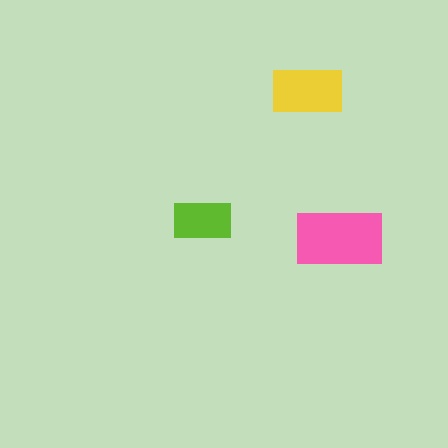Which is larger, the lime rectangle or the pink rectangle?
The pink one.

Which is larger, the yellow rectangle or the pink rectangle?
The pink one.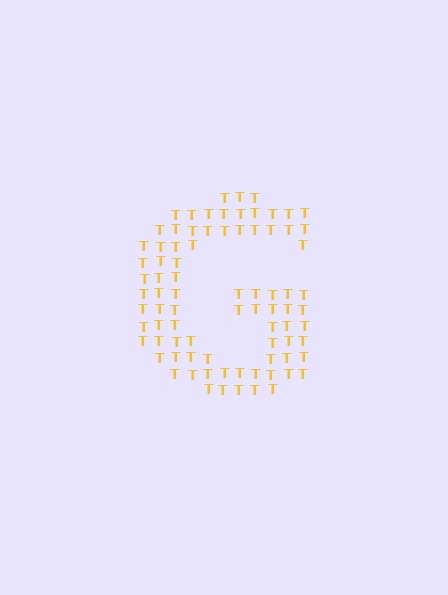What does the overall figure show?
The overall figure shows the letter G.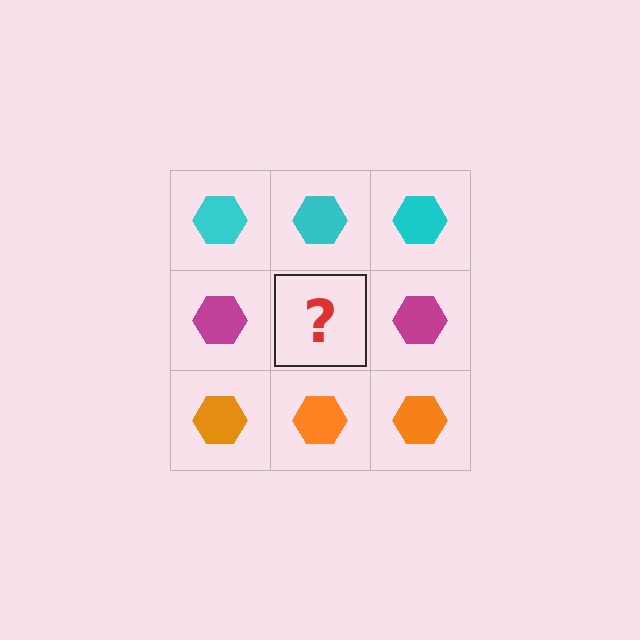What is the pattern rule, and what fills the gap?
The rule is that each row has a consistent color. The gap should be filled with a magenta hexagon.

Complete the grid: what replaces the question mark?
The question mark should be replaced with a magenta hexagon.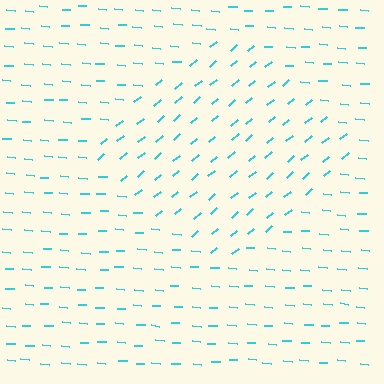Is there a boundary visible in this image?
Yes, there is a texture boundary formed by a change in line orientation.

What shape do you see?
I see a diamond.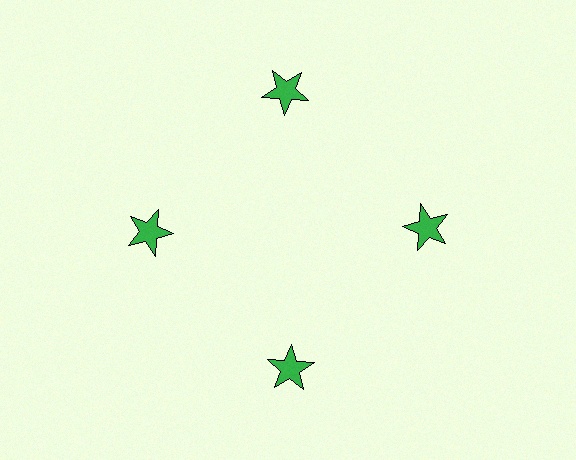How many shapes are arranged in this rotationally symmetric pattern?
There are 4 shapes, arranged in 4 groups of 1.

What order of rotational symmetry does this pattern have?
This pattern has 4-fold rotational symmetry.